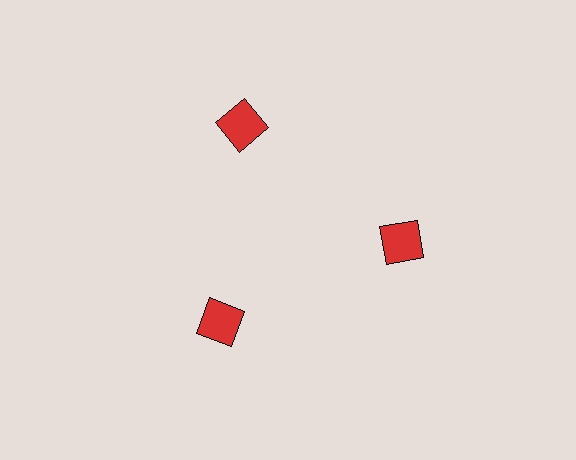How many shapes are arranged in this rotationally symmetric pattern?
There are 3 shapes, arranged in 3 groups of 1.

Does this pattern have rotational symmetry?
Yes, this pattern has 3-fold rotational symmetry. It looks the same after rotating 120 degrees around the center.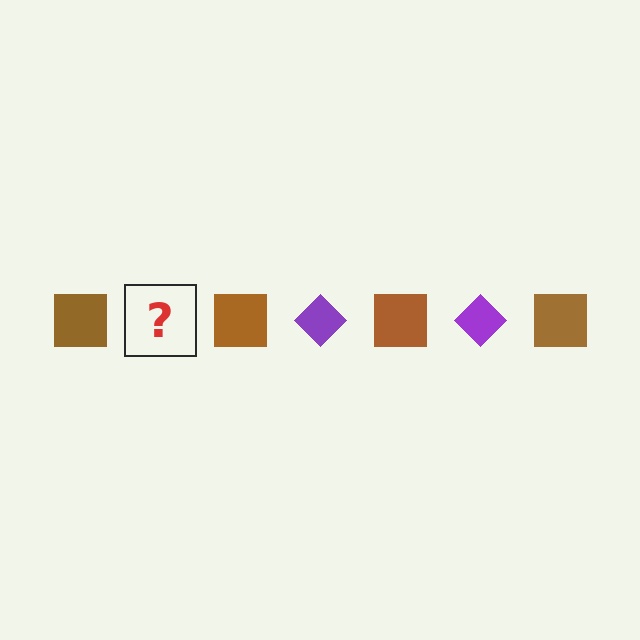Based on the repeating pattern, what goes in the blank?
The blank should be a purple diamond.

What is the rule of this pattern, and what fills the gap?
The rule is that the pattern alternates between brown square and purple diamond. The gap should be filled with a purple diamond.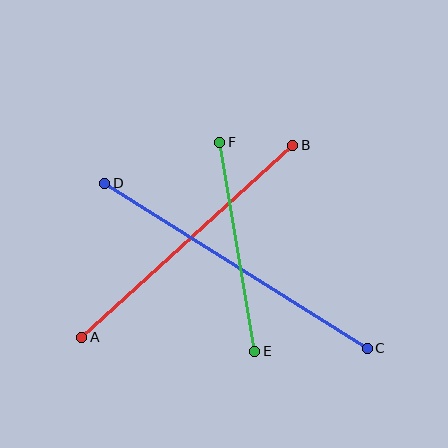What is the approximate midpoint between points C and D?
The midpoint is at approximately (236, 266) pixels.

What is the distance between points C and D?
The distance is approximately 310 pixels.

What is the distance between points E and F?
The distance is approximately 212 pixels.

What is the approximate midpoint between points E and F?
The midpoint is at approximately (237, 247) pixels.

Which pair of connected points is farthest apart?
Points C and D are farthest apart.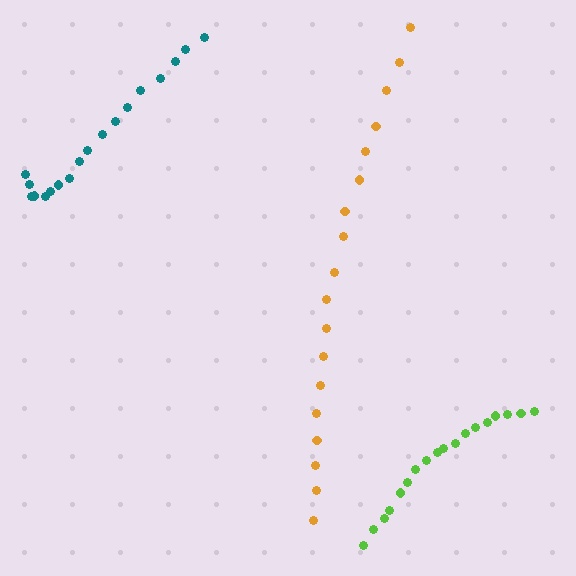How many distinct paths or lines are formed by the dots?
There are 3 distinct paths.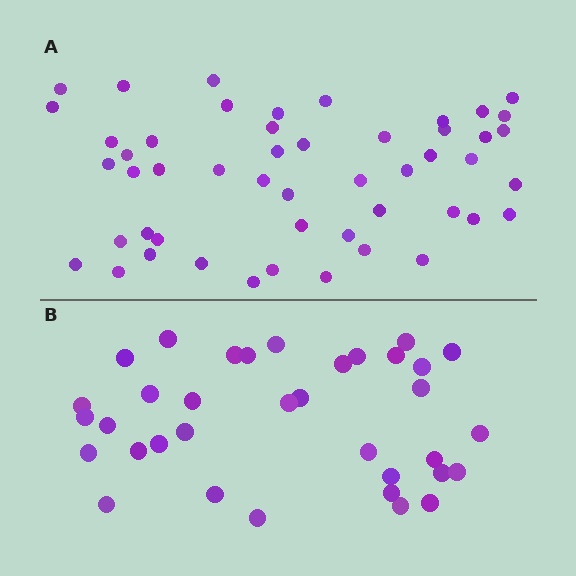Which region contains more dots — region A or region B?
Region A (the top region) has more dots.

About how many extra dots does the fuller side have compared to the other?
Region A has approximately 15 more dots than region B.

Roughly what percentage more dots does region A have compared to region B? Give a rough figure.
About 45% more.